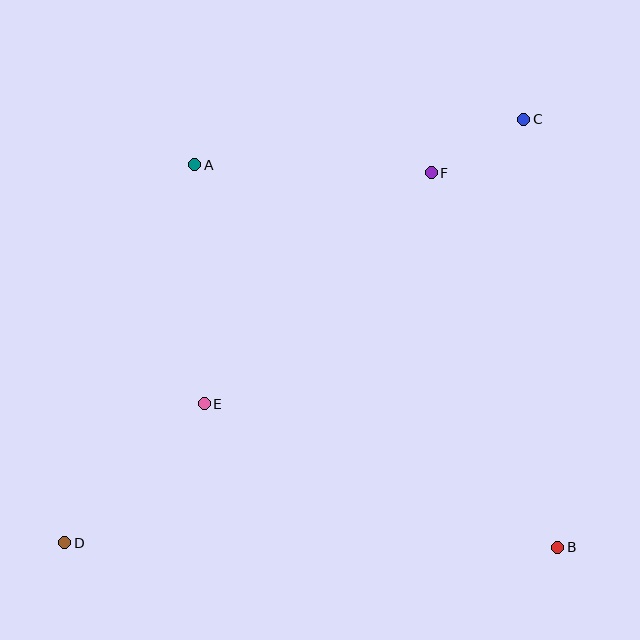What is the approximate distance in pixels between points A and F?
The distance between A and F is approximately 237 pixels.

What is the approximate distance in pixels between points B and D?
The distance between B and D is approximately 493 pixels.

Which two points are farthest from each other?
Points C and D are farthest from each other.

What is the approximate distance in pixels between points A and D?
The distance between A and D is approximately 399 pixels.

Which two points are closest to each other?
Points C and F are closest to each other.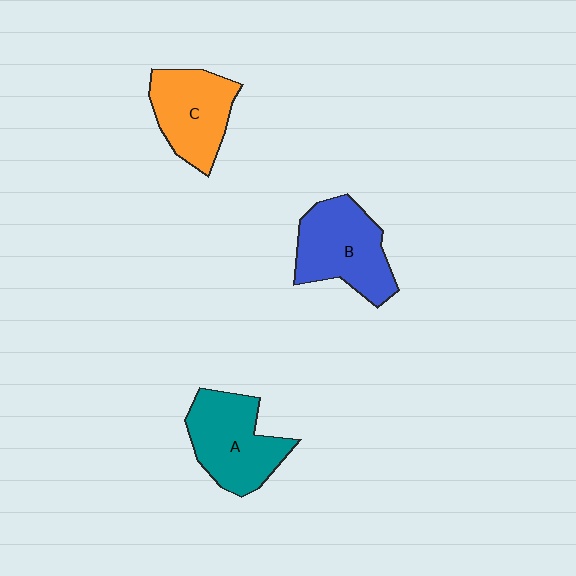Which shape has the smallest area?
Shape C (orange).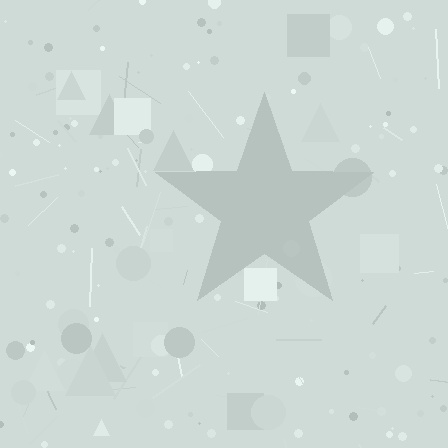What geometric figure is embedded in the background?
A star is embedded in the background.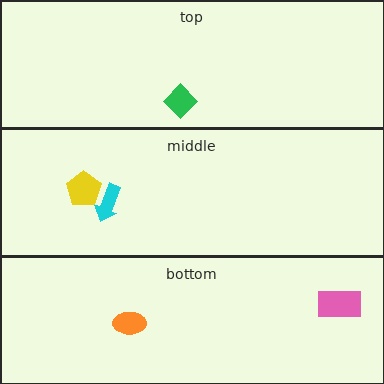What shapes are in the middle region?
The cyan arrow, the yellow pentagon.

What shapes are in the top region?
The green diamond.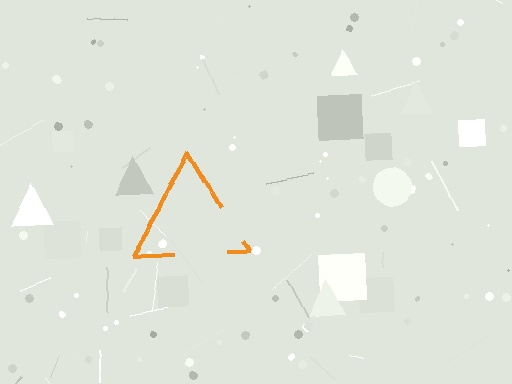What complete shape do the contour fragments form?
The contour fragments form a triangle.